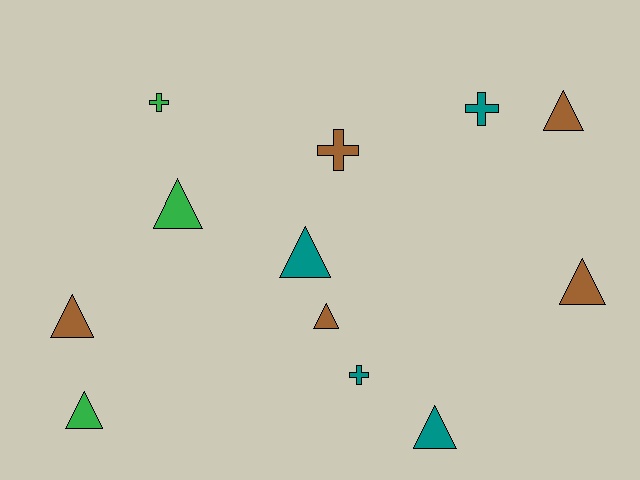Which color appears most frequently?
Brown, with 5 objects.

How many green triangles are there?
There are 2 green triangles.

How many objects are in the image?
There are 12 objects.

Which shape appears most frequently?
Triangle, with 8 objects.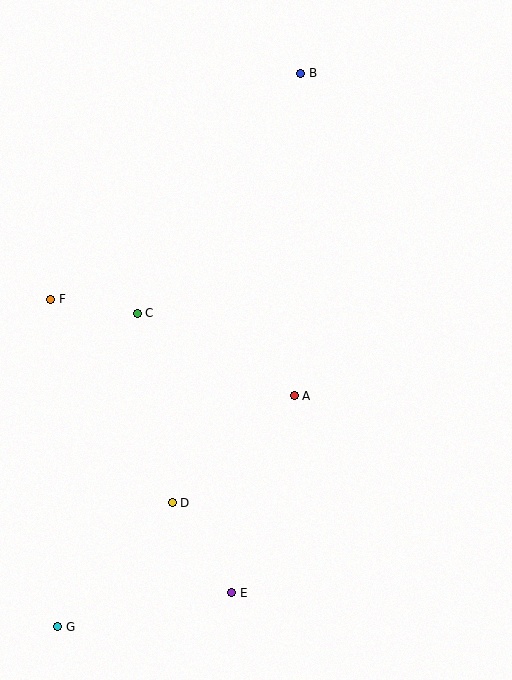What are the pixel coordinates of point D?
Point D is at (172, 503).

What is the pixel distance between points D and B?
The distance between D and B is 448 pixels.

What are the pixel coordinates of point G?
Point G is at (58, 627).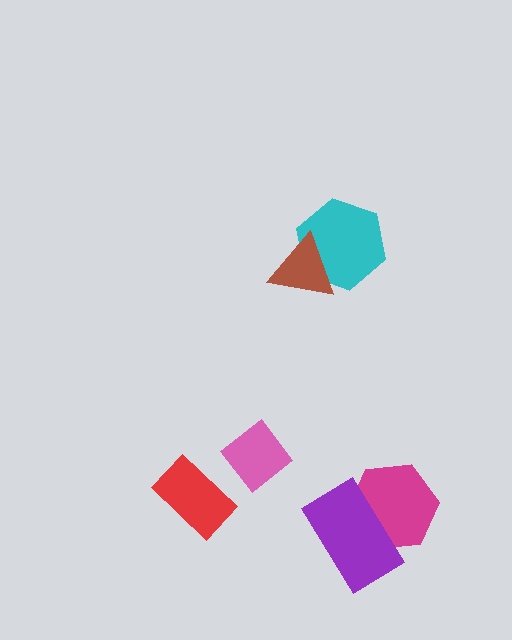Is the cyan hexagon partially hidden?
Yes, it is partially covered by another shape.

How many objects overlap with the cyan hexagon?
1 object overlaps with the cyan hexagon.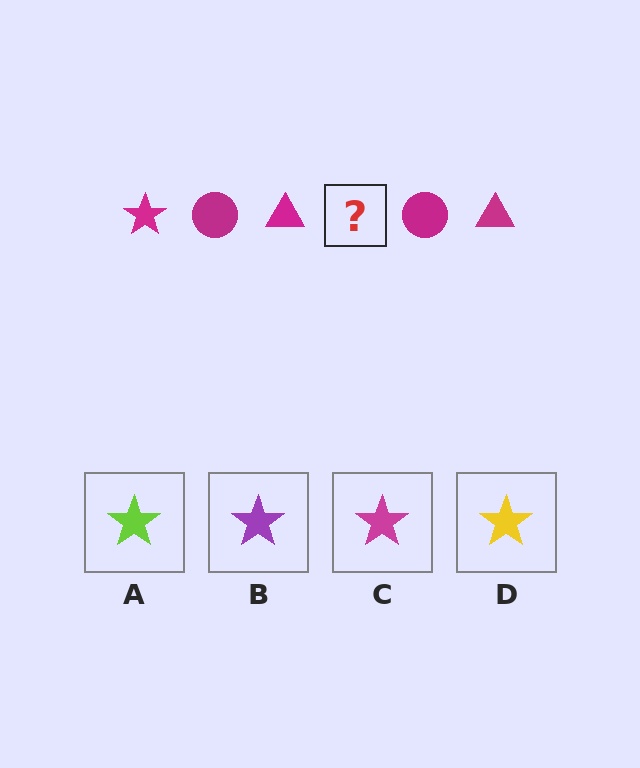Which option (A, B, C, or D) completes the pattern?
C.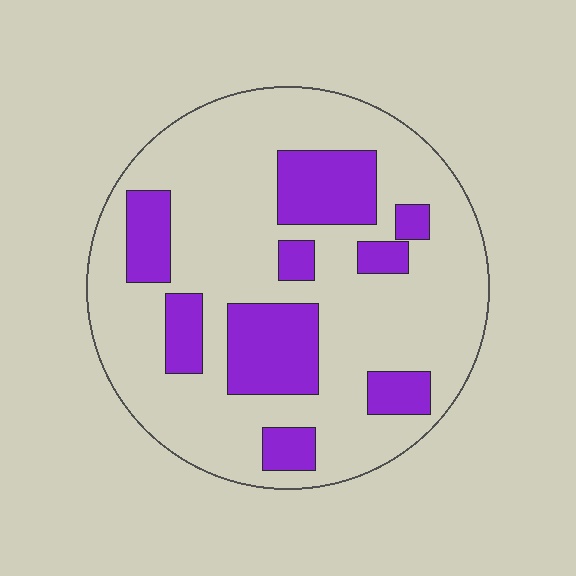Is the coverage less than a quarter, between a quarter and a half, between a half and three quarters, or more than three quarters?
Between a quarter and a half.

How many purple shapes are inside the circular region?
9.